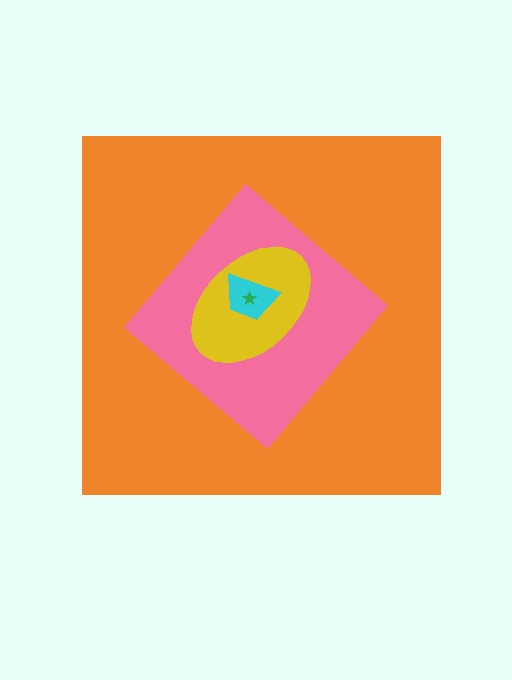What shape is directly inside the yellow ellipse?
The cyan trapezoid.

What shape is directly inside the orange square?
The pink diamond.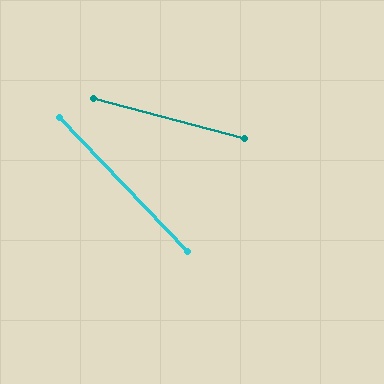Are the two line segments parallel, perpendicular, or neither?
Neither parallel nor perpendicular — they differ by about 31°.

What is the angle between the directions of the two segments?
Approximately 31 degrees.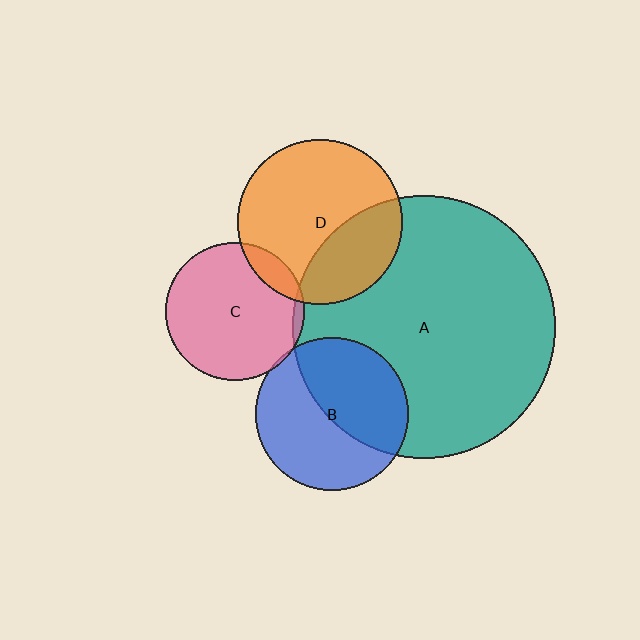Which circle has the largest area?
Circle A (teal).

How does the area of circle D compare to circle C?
Approximately 1.4 times.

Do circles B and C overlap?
Yes.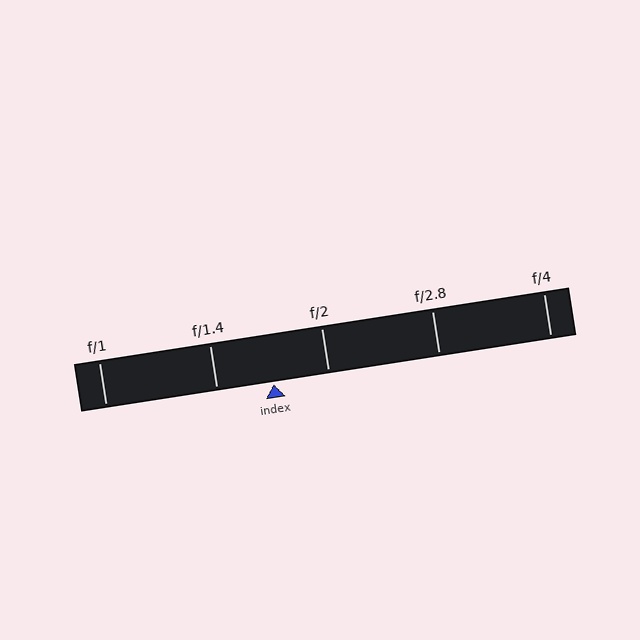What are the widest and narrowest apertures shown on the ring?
The widest aperture shown is f/1 and the narrowest is f/4.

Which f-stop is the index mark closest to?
The index mark is closest to f/2.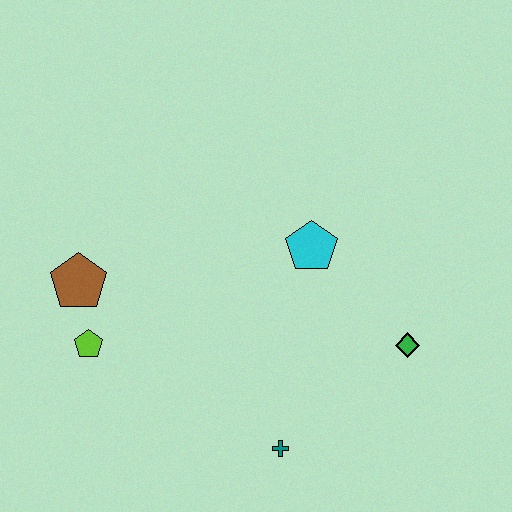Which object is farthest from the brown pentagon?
The green diamond is farthest from the brown pentagon.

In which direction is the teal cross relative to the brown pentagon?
The teal cross is to the right of the brown pentagon.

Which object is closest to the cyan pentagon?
The green diamond is closest to the cyan pentagon.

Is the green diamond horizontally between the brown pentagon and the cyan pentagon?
No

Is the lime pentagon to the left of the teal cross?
Yes